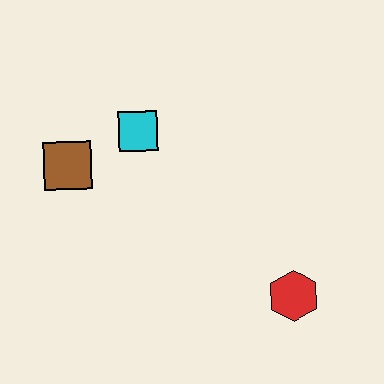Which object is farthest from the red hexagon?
The brown square is farthest from the red hexagon.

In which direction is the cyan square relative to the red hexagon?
The cyan square is above the red hexagon.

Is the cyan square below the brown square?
No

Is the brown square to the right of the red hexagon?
No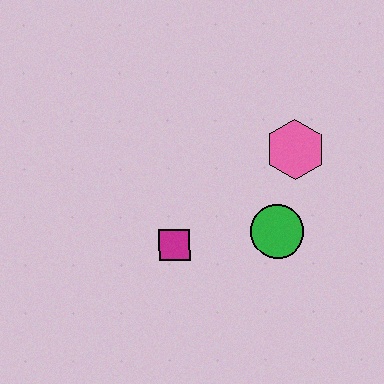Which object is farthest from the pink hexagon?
The magenta square is farthest from the pink hexagon.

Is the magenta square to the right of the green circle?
No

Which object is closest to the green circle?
The pink hexagon is closest to the green circle.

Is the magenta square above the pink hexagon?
No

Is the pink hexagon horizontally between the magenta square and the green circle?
No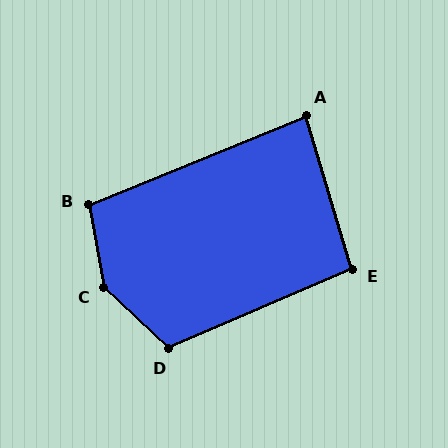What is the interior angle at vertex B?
Approximately 102 degrees (obtuse).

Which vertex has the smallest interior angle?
A, at approximately 84 degrees.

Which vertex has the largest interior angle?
C, at approximately 143 degrees.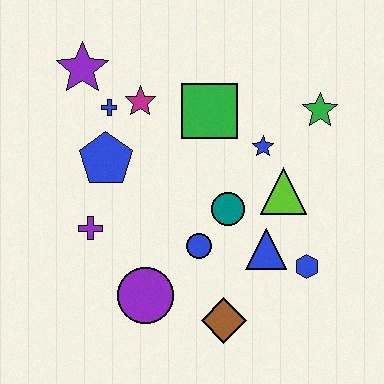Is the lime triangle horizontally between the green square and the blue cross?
No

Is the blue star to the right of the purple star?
Yes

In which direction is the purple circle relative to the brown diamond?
The purple circle is to the left of the brown diamond.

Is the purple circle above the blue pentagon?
No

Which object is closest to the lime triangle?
The blue star is closest to the lime triangle.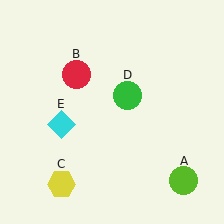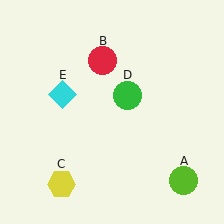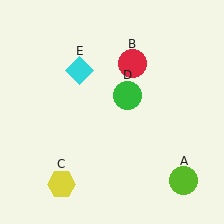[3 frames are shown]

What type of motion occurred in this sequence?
The red circle (object B), cyan diamond (object E) rotated clockwise around the center of the scene.